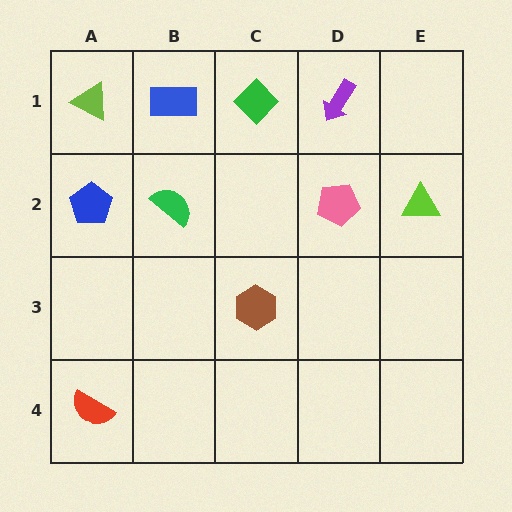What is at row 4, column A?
A red semicircle.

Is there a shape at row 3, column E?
No, that cell is empty.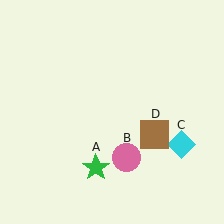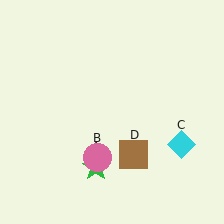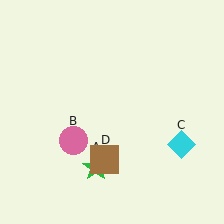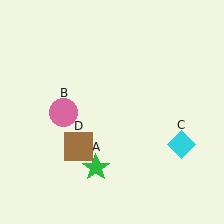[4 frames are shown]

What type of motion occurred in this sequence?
The pink circle (object B), brown square (object D) rotated clockwise around the center of the scene.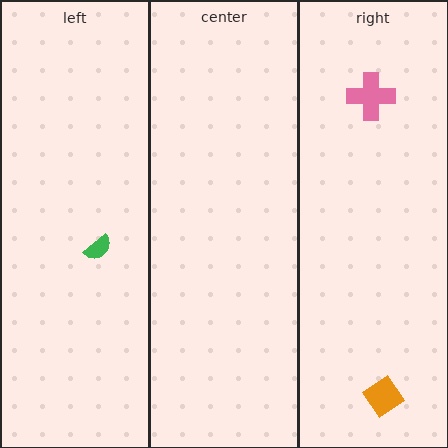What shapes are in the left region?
The green semicircle.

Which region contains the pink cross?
The right region.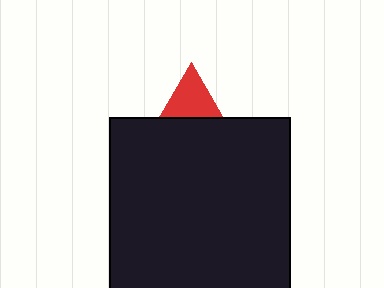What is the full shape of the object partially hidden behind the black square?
The partially hidden object is a red triangle.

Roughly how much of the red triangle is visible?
A small part of it is visible (roughly 30%).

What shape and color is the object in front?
The object in front is a black square.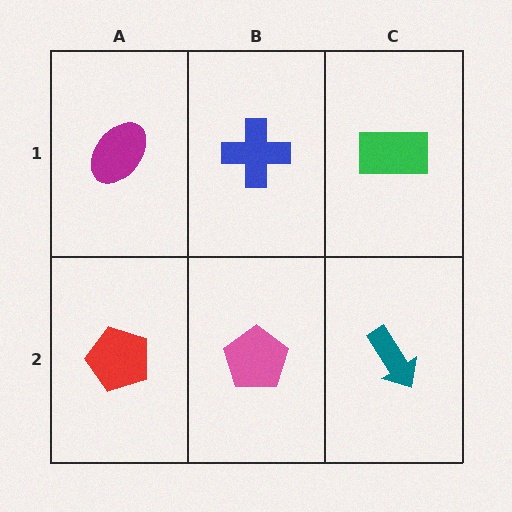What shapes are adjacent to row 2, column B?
A blue cross (row 1, column B), a red pentagon (row 2, column A), a teal arrow (row 2, column C).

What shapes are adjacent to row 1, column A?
A red pentagon (row 2, column A), a blue cross (row 1, column B).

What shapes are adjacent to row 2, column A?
A magenta ellipse (row 1, column A), a pink pentagon (row 2, column B).